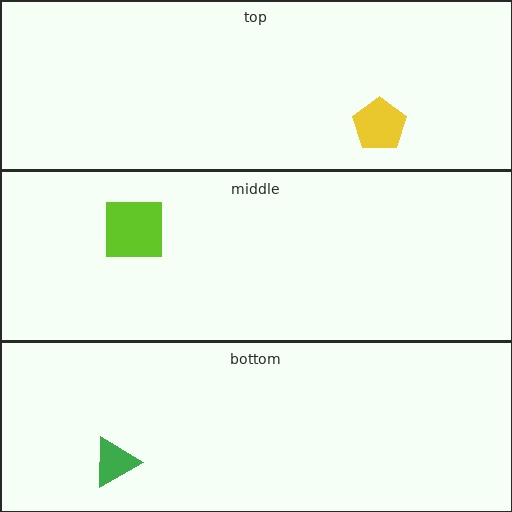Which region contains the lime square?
The middle region.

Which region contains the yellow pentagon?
The top region.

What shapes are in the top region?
The yellow pentagon.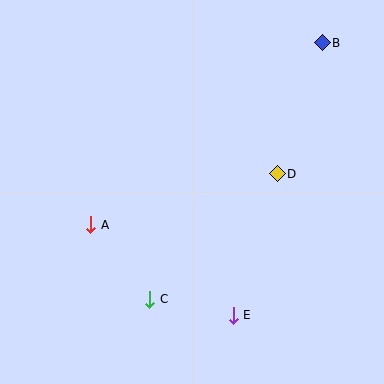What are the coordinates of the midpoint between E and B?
The midpoint between E and B is at (278, 179).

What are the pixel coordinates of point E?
Point E is at (233, 315).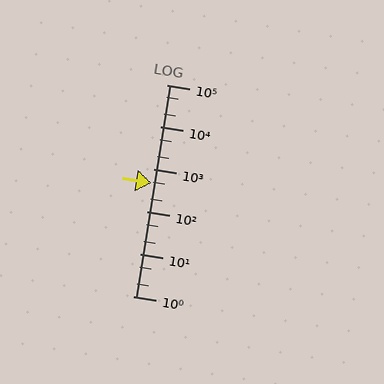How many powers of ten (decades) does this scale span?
The scale spans 5 decades, from 1 to 100000.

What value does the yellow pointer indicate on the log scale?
The pointer indicates approximately 480.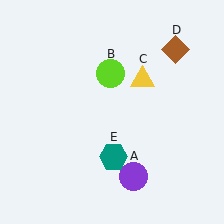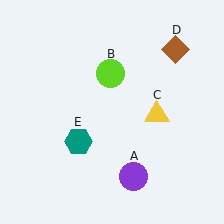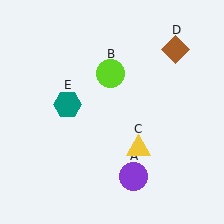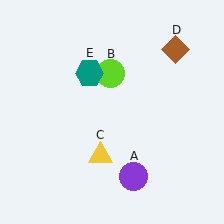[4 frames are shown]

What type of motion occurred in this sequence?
The yellow triangle (object C), teal hexagon (object E) rotated clockwise around the center of the scene.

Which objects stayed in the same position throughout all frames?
Purple circle (object A) and lime circle (object B) and brown diamond (object D) remained stationary.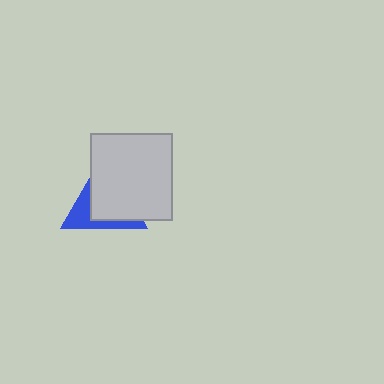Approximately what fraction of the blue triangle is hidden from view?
Roughly 64% of the blue triangle is hidden behind the light gray rectangle.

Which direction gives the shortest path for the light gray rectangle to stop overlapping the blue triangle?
Moving toward the upper-right gives the shortest separation.